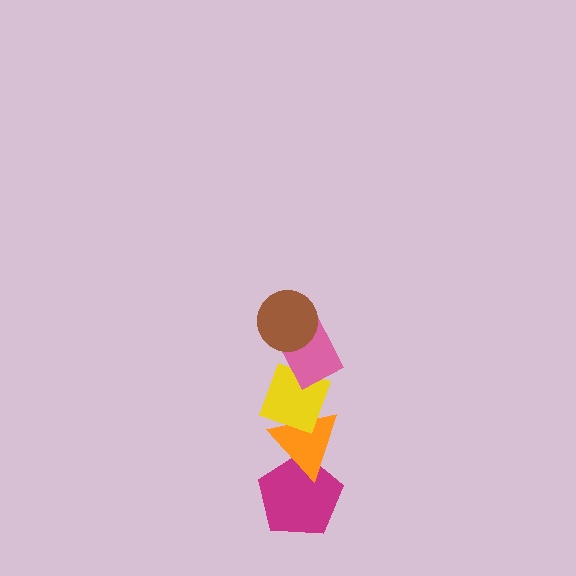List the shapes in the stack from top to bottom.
From top to bottom: the brown circle, the pink rectangle, the yellow diamond, the orange triangle, the magenta pentagon.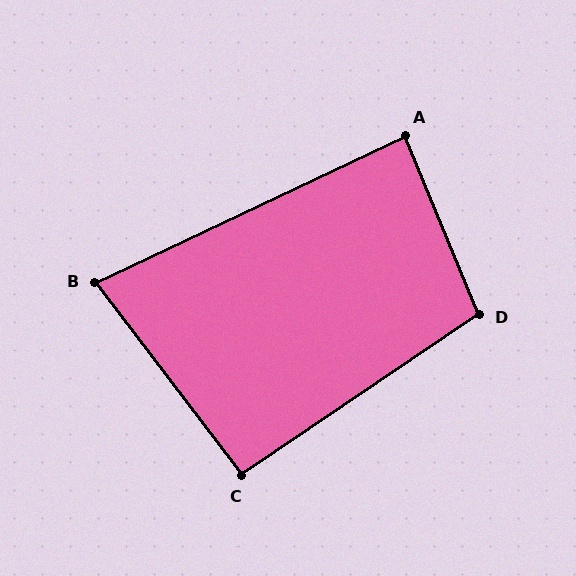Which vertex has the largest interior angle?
D, at approximately 102 degrees.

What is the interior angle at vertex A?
Approximately 87 degrees (approximately right).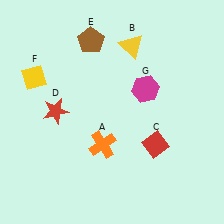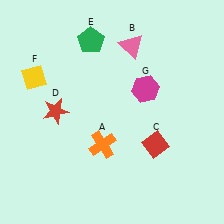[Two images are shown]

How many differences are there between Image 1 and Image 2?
There are 2 differences between the two images.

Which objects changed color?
B changed from yellow to pink. E changed from brown to green.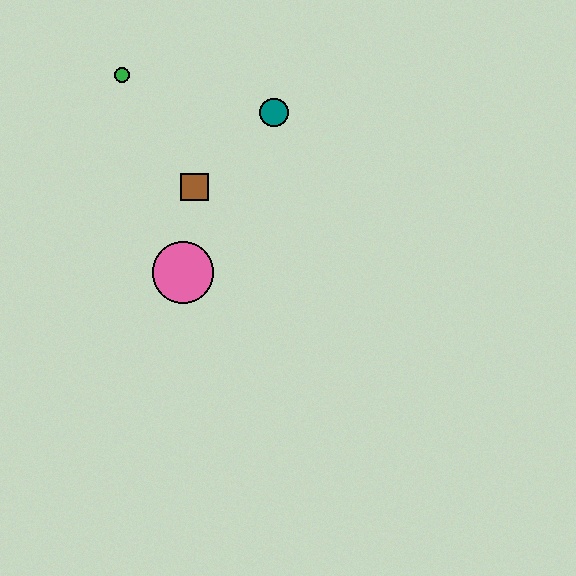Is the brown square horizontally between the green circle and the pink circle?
No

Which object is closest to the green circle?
The brown square is closest to the green circle.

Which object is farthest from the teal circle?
The pink circle is farthest from the teal circle.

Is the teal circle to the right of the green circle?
Yes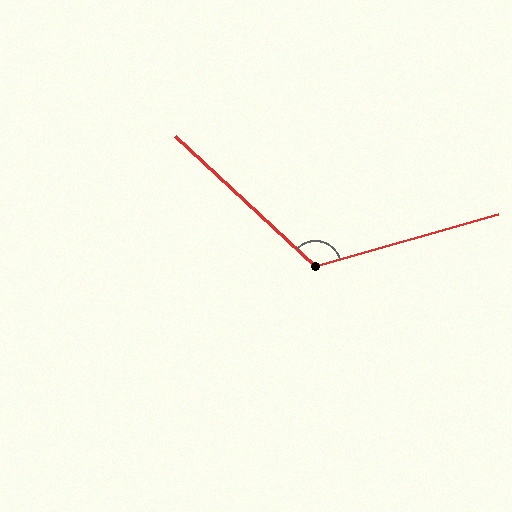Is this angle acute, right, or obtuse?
It is obtuse.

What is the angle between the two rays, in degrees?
Approximately 121 degrees.